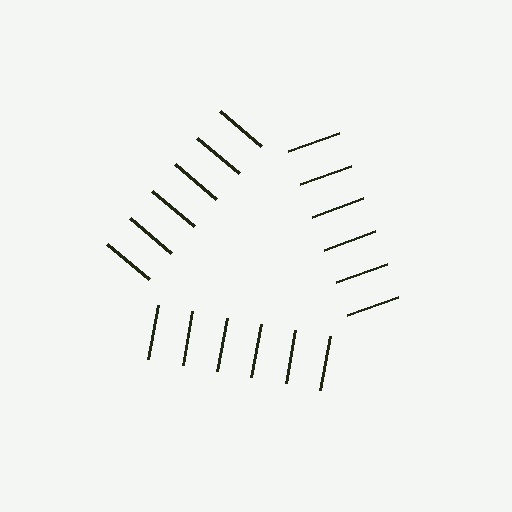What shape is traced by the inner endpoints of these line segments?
An illusory triangle — the line segments terminate on its edges but no continuous stroke is drawn.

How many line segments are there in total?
18 — 6 along each of the 3 edges.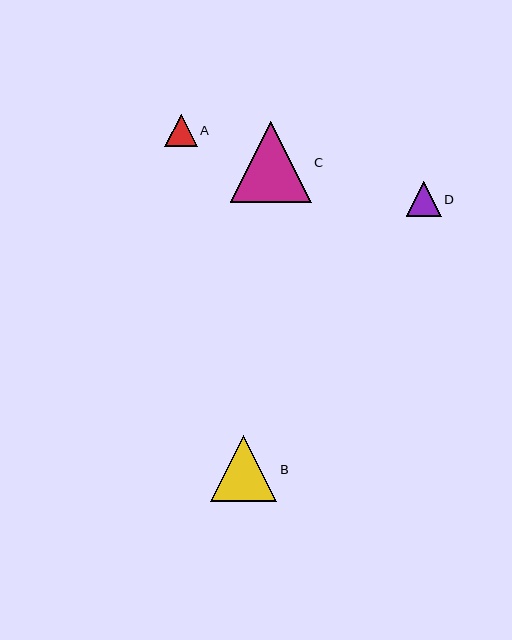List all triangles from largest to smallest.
From largest to smallest: C, B, D, A.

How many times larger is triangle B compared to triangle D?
Triangle B is approximately 1.9 times the size of triangle D.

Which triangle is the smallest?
Triangle A is the smallest with a size of approximately 32 pixels.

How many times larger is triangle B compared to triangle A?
Triangle B is approximately 2.1 times the size of triangle A.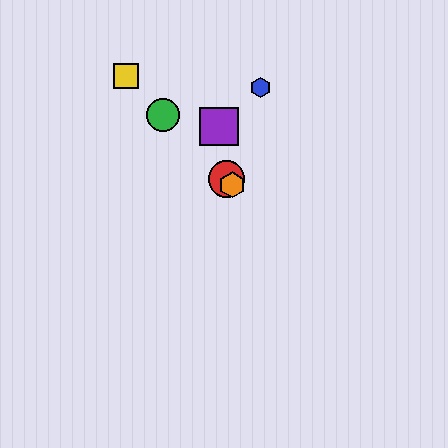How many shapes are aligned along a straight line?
4 shapes (the red circle, the green circle, the yellow square, the orange hexagon) are aligned along a straight line.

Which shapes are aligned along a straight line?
The red circle, the green circle, the yellow square, the orange hexagon are aligned along a straight line.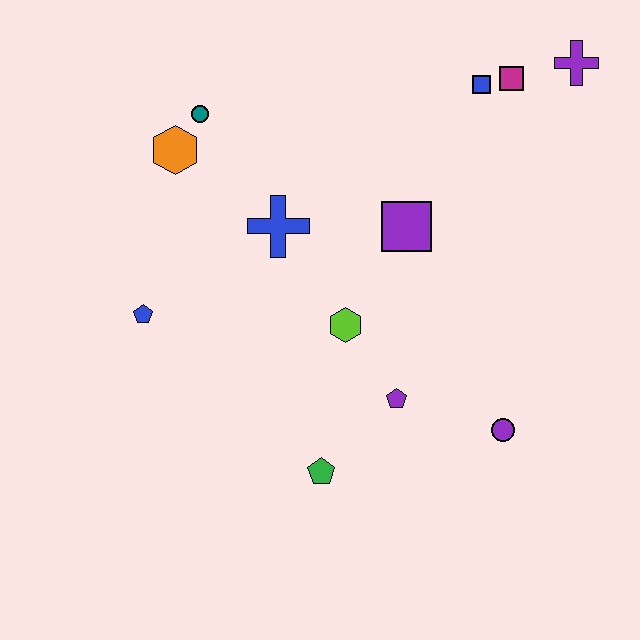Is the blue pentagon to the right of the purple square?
No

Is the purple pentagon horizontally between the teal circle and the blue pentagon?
No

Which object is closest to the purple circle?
The purple pentagon is closest to the purple circle.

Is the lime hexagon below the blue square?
Yes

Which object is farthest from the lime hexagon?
The purple cross is farthest from the lime hexagon.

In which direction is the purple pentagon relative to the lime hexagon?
The purple pentagon is below the lime hexagon.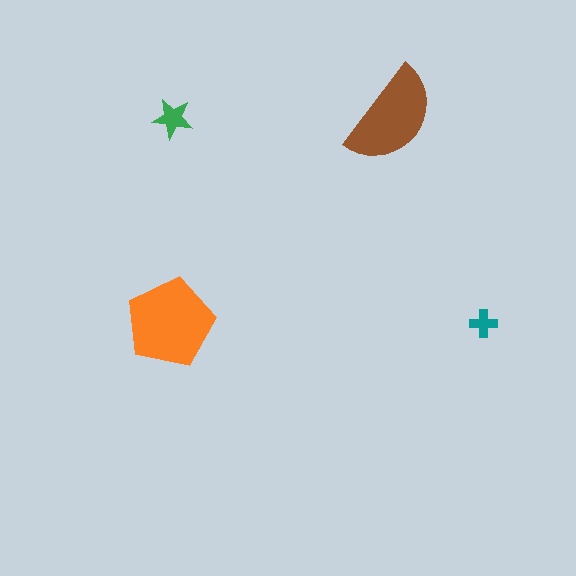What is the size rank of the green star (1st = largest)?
3rd.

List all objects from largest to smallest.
The orange pentagon, the brown semicircle, the green star, the teal cross.